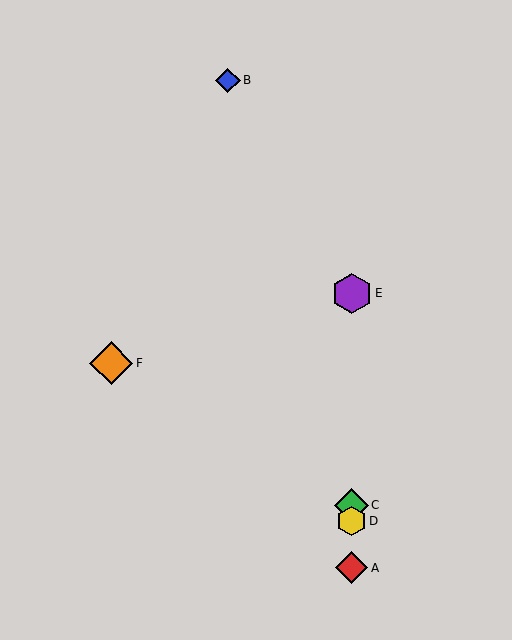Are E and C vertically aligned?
Yes, both are at x≈352.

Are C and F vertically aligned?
No, C is at x≈352 and F is at x≈111.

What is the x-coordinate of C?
Object C is at x≈352.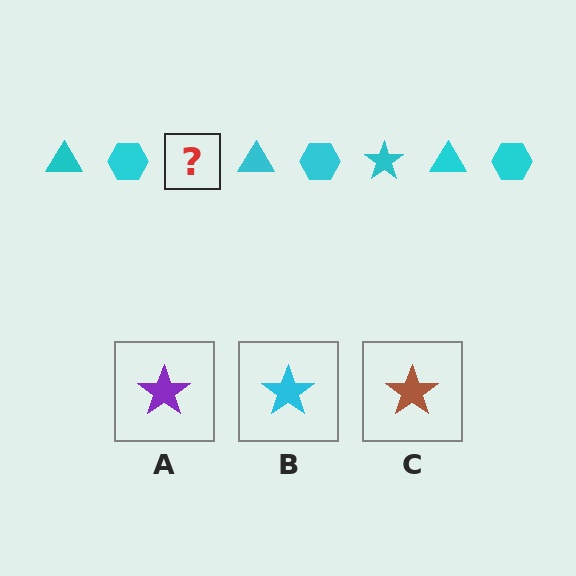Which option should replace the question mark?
Option B.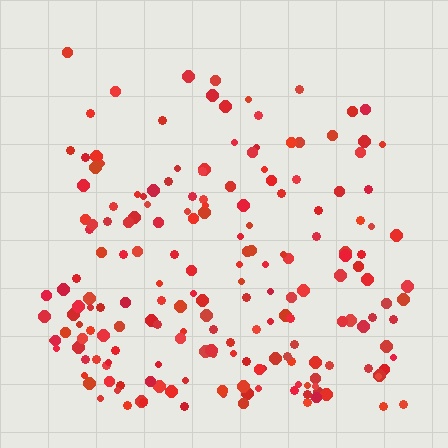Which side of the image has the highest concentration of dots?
The bottom.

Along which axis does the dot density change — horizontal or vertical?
Vertical.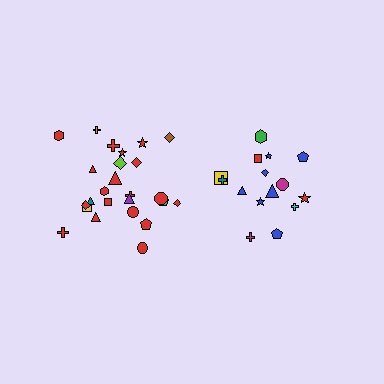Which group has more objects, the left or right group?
The left group.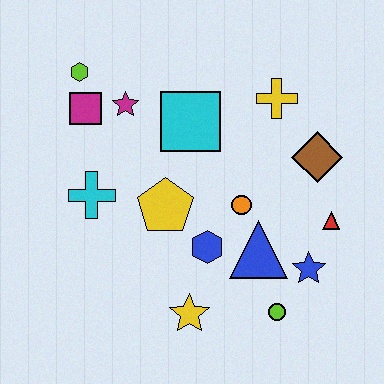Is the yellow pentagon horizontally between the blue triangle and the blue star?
No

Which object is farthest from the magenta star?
The lime circle is farthest from the magenta star.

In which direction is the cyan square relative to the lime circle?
The cyan square is above the lime circle.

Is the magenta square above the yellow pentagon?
Yes